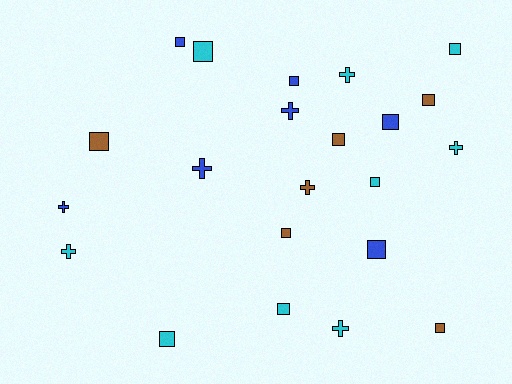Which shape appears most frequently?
Square, with 14 objects.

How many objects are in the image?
There are 22 objects.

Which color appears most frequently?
Cyan, with 9 objects.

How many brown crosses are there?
There is 1 brown cross.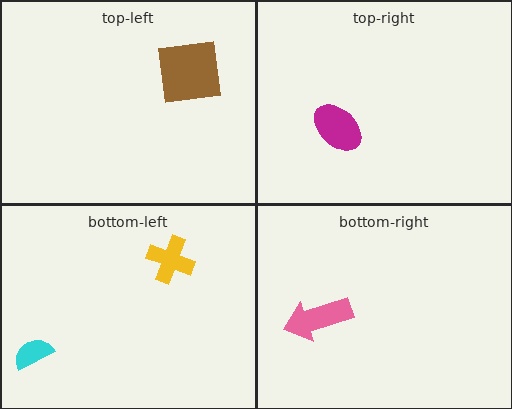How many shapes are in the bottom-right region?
1.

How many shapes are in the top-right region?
1.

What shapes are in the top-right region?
The magenta ellipse.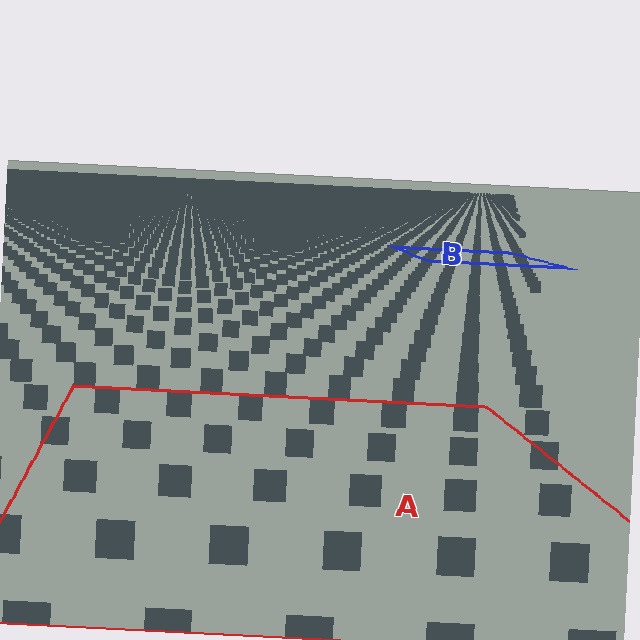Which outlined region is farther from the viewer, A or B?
Region B is farther from the viewer — the texture elements inside it appear smaller and more densely packed.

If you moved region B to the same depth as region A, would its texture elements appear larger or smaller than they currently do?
They would appear larger. At a closer depth, the same texture elements are projected at a bigger on-screen size.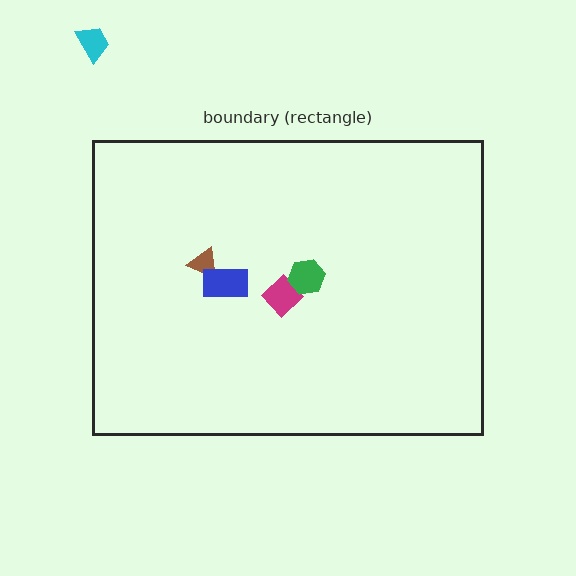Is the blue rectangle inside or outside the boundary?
Inside.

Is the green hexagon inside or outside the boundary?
Inside.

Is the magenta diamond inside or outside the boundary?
Inside.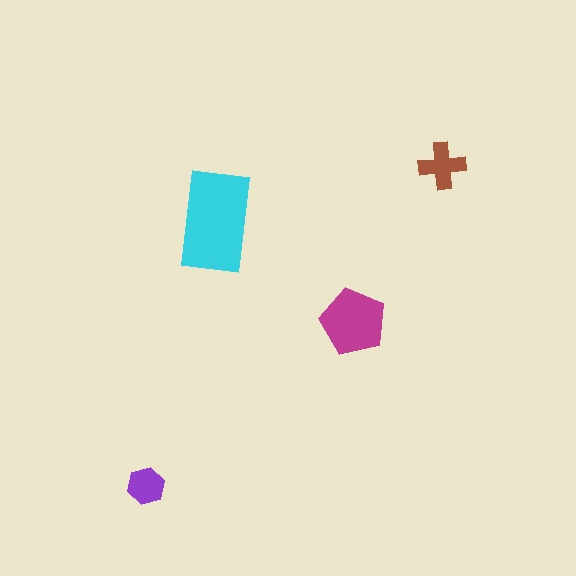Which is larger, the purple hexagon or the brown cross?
The brown cross.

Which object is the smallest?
The purple hexagon.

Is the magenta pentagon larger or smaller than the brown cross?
Larger.